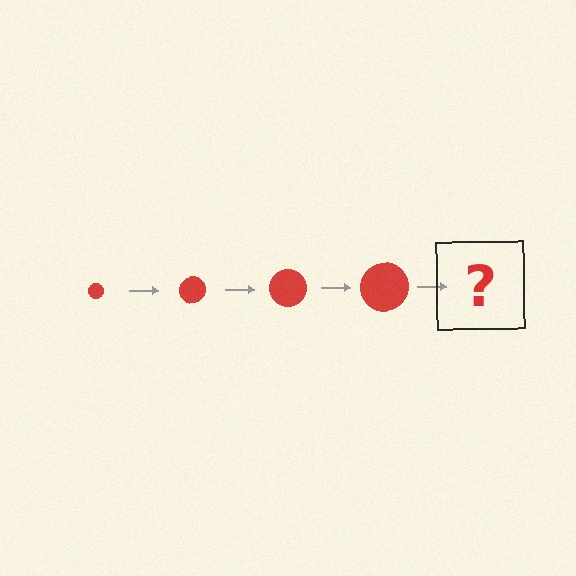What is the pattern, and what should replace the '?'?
The pattern is that the circle gets progressively larger each step. The '?' should be a red circle, larger than the previous one.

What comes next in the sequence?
The next element should be a red circle, larger than the previous one.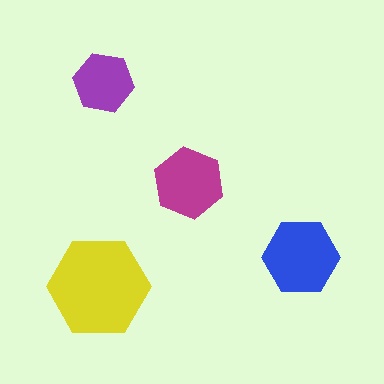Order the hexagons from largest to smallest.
the yellow one, the blue one, the magenta one, the purple one.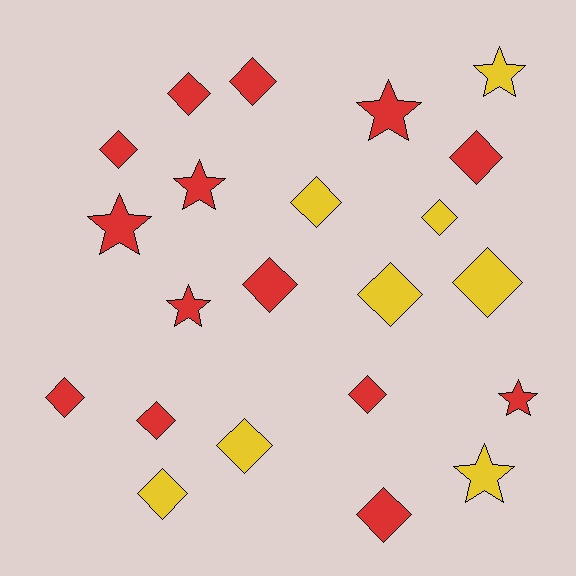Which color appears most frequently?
Red, with 14 objects.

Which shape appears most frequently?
Diamond, with 15 objects.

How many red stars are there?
There are 5 red stars.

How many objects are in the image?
There are 22 objects.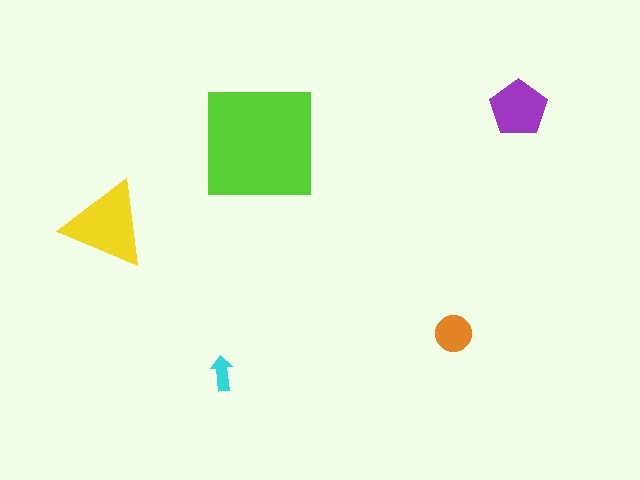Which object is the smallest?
The cyan arrow.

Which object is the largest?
The lime square.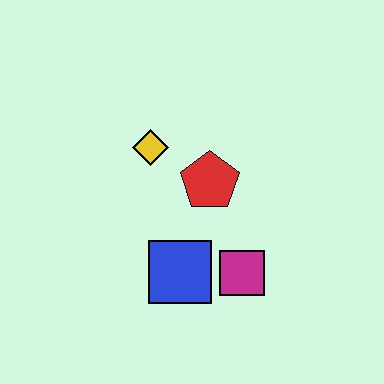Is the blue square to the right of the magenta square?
No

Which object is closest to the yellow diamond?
The red pentagon is closest to the yellow diamond.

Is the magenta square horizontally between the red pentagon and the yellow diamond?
No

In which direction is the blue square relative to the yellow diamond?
The blue square is below the yellow diamond.